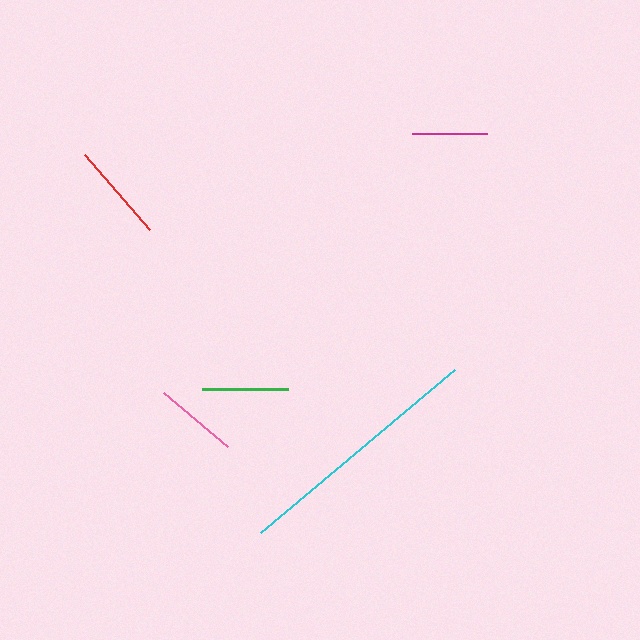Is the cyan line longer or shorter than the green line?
The cyan line is longer than the green line.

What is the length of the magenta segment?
The magenta segment is approximately 75 pixels long.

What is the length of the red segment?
The red segment is approximately 99 pixels long.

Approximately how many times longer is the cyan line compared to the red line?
The cyan line is approximately 2.6 times the length of the red line.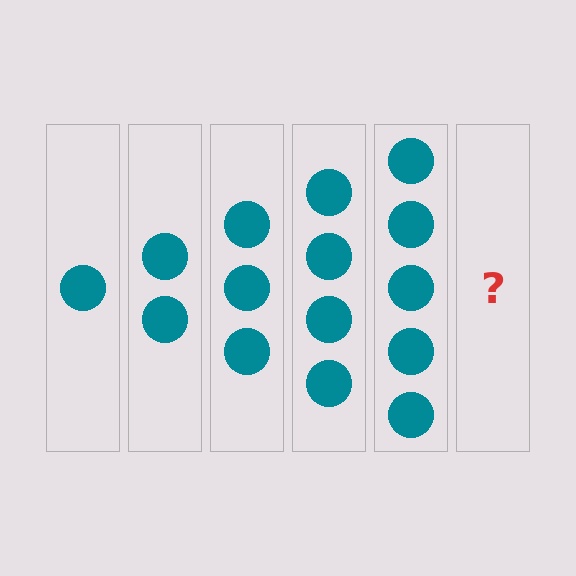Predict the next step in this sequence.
The next step is 6 circles.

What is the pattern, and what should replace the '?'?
The pattern is that each step adds one more circle. The '?' should be 6 circles.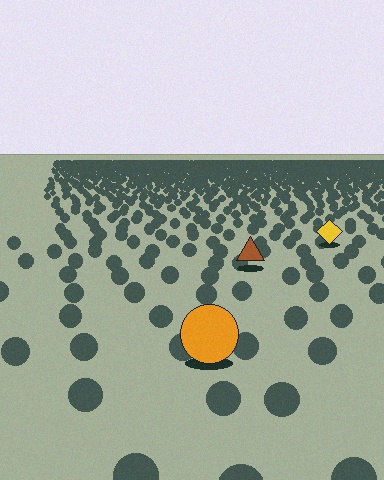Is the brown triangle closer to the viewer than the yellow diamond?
Yes. The brown triangle is closer — you can tell from the texture gradient: the ground texture is coarser near it.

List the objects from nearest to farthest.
From nearest to farthest: the orange circle, the brown triangle, the yellow diamond.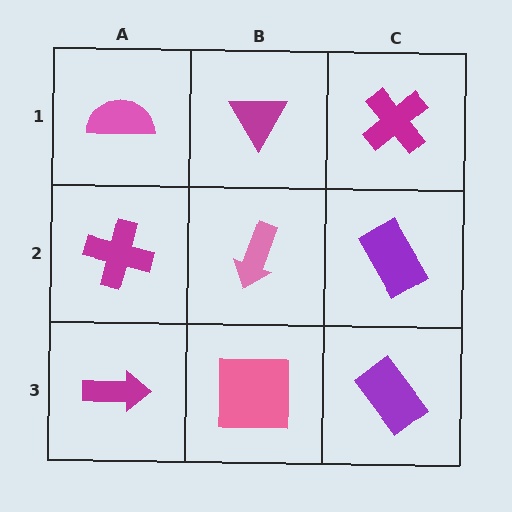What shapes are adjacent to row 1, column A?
A magenta cross (row 2, column A), a magenta triangle (row 1, column B).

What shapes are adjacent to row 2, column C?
A magenta cross (row 1, column C), a purple rectangle (row 3, column C), a pink arrow (row 2, column B).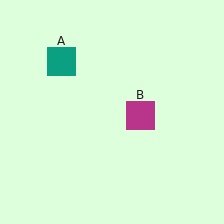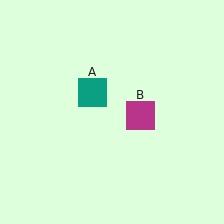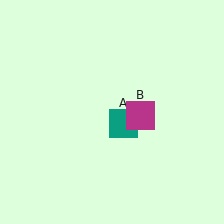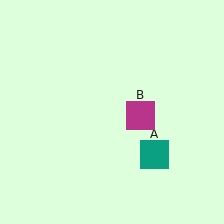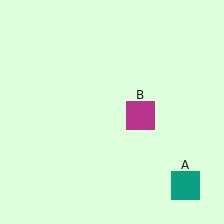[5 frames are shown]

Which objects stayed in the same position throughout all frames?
Magenta square (object B) remained stationary.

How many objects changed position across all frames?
1 object changed position: teal square (object A).